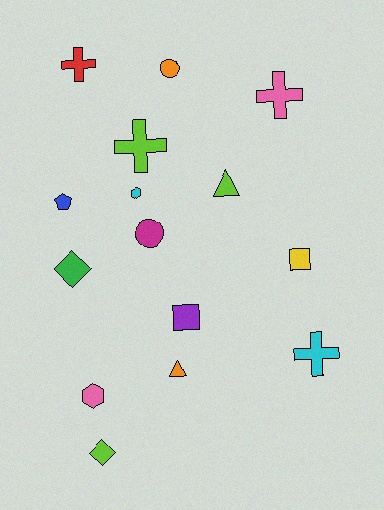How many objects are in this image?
There are 15 objects.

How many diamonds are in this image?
There are 2 diamonds.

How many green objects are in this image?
There is 1 green object.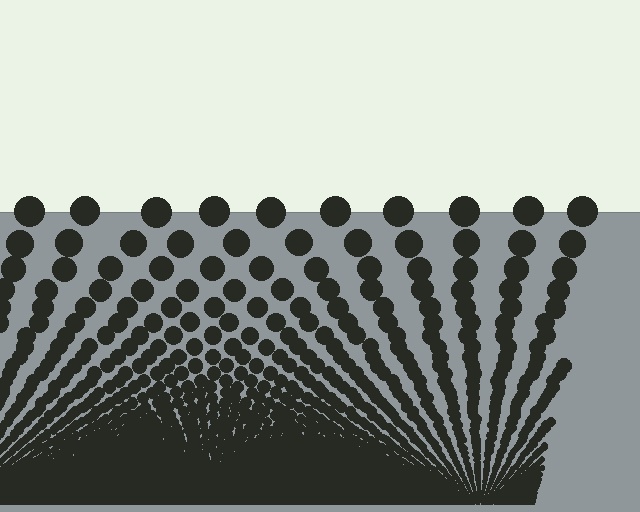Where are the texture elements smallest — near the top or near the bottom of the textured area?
Near the bottom.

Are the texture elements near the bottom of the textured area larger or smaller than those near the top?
Smaller. The gradient is inverted — elements near the bottom are smaller and denser.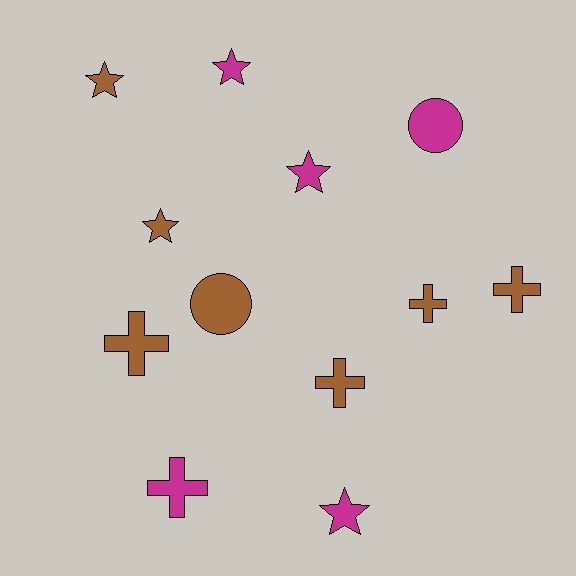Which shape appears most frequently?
Cross, with 5 objects.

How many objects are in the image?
There are 12 objects.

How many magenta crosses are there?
There is 1 magenta cross.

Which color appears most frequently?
Brown, with 7 objects.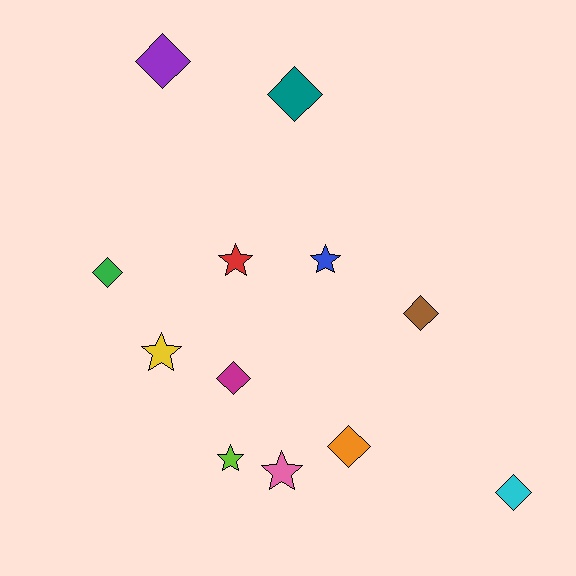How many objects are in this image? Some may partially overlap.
There are 12 objects.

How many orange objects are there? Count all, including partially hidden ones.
There is 1 orange object.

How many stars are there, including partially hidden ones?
There are 5 stars.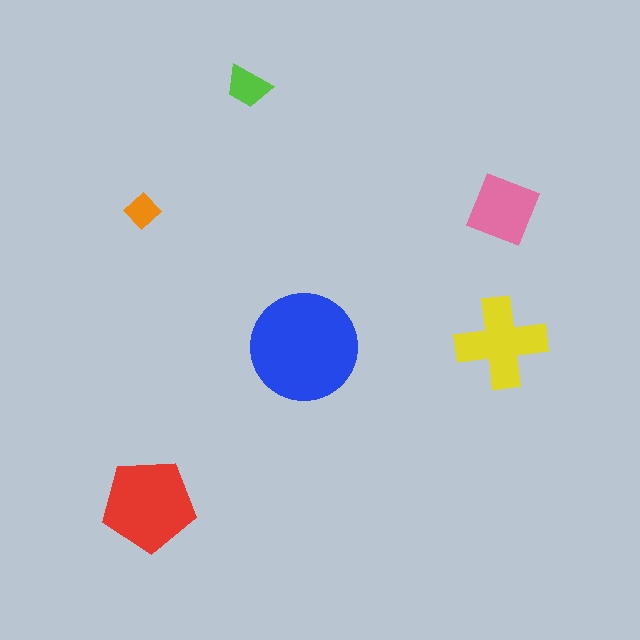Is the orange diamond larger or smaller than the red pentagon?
Smaller.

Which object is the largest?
The blue circle.